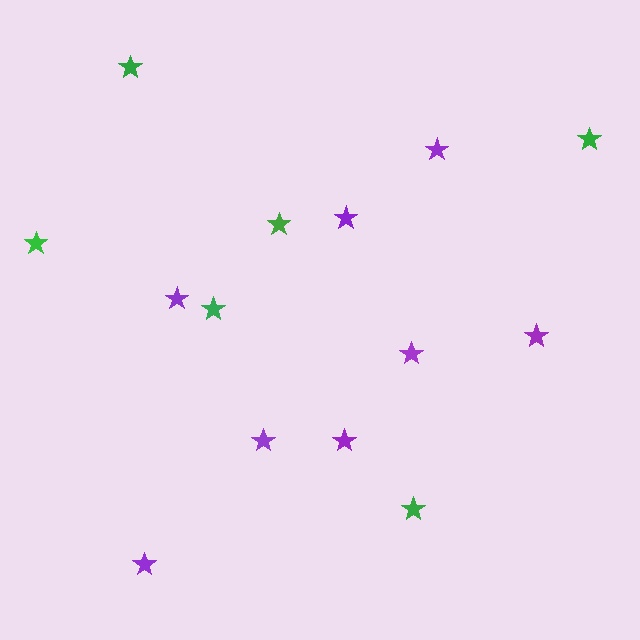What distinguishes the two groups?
There are 2 groups: one group of purple stars (8) and one group of green stars (6).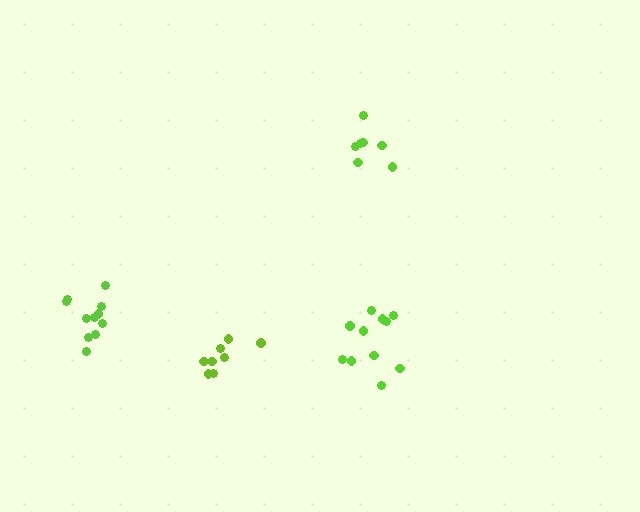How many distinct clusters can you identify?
There are 4 distinct clusters.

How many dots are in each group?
Group 1: 8 dots, Group 2: 11 dots, Group 3: 7 dots, Group 4: 11 dots (37 total).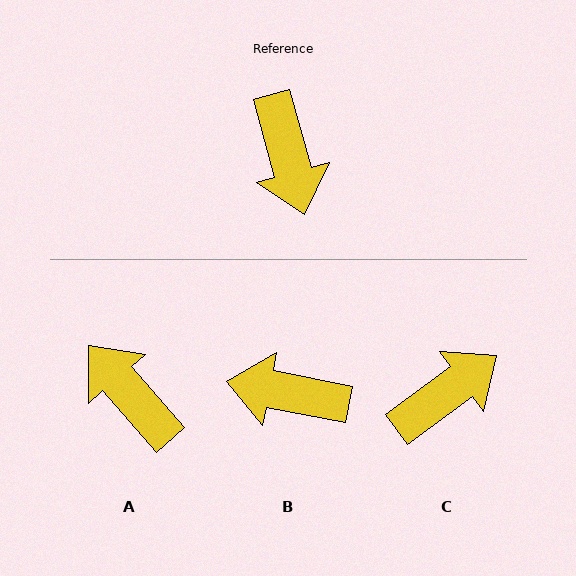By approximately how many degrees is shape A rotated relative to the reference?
Approximately 155 degrees clockwise.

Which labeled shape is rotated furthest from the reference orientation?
A, about 155 degrees away.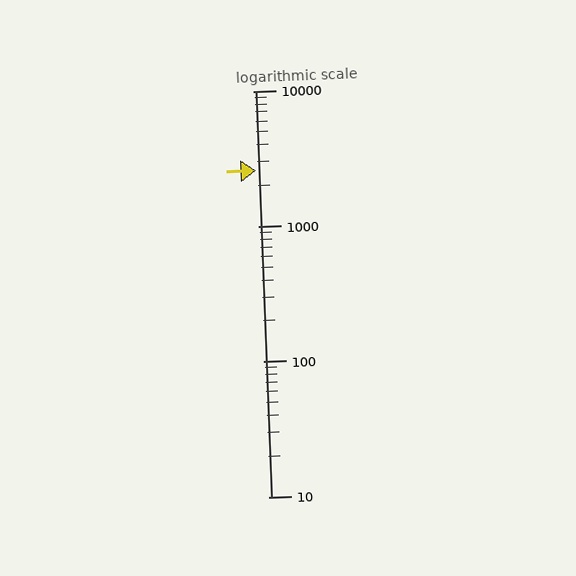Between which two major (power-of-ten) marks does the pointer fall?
The pointer is between 1000 and 10000.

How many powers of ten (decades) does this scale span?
The scale spans 3 decades, from 10 to 10000.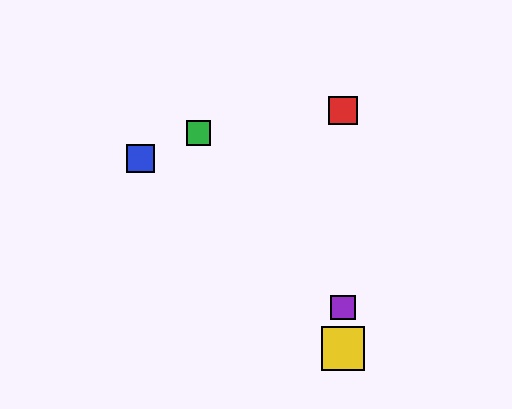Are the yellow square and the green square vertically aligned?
No, the yellow square is at x≈343 and the green square is at x≈199.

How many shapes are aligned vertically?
3 shapes (the red square, the yellow square, the purple square) are aligned vertically.